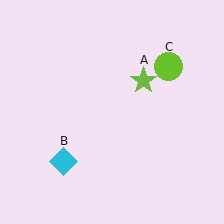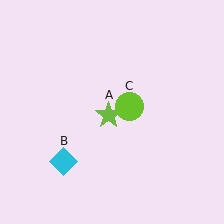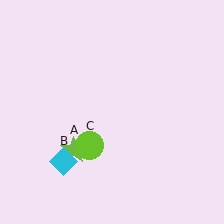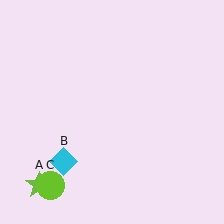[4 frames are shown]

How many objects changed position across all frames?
2 objects changed position: lime star (object A), lime circle (object C).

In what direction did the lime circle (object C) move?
The lime circle (object C) moved down and to the left.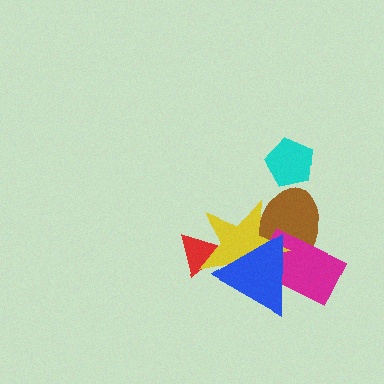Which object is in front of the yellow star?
The blue triangle is in front of the yellow star.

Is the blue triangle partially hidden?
No, no other shape covers it.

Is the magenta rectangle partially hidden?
Yes, it is partially covered by another shape.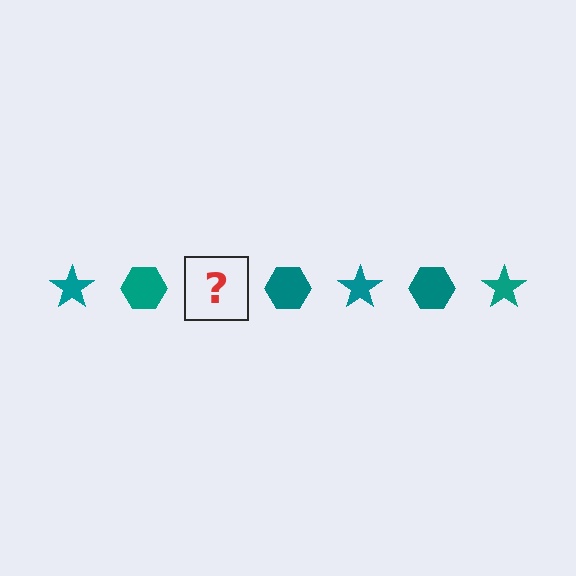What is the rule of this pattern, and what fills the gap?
The rule is that the pattern cycles through star, hexagon shapes in teal. The gap should be filled with a teal star.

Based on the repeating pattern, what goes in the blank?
The blank should be a teal star.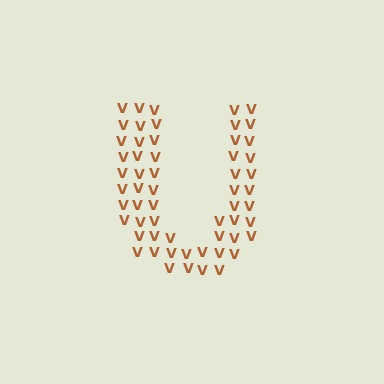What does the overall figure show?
The overall figure shows the letter U.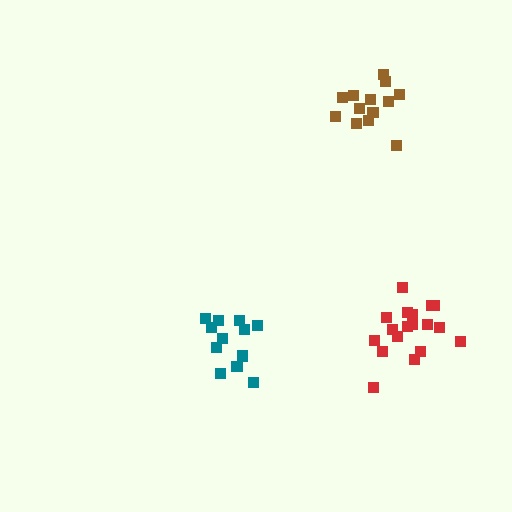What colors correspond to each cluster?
The clusters are colored: teal, red, brown.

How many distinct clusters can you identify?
There are 3 distinct clusters.